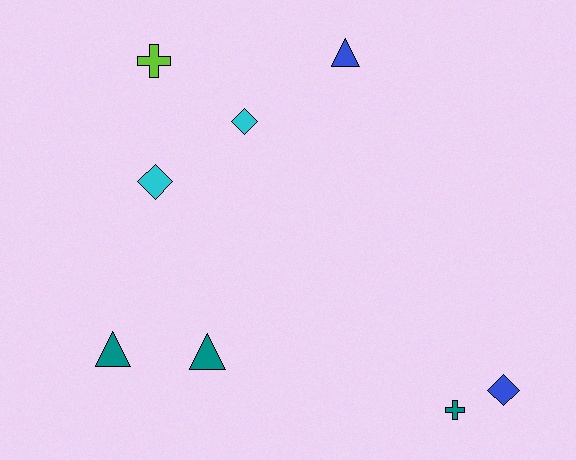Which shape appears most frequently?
Triangle, with 3 objects.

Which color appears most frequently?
Teal, with 3 objects.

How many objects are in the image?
There are 8 objects.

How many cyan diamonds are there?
There are 2 cyan diamonds.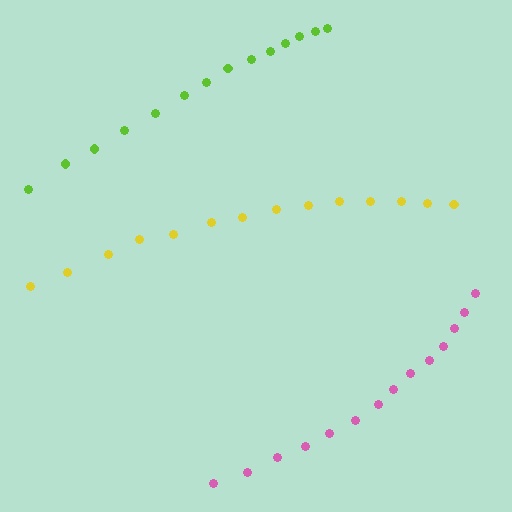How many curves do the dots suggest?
There are 3 distinct paths.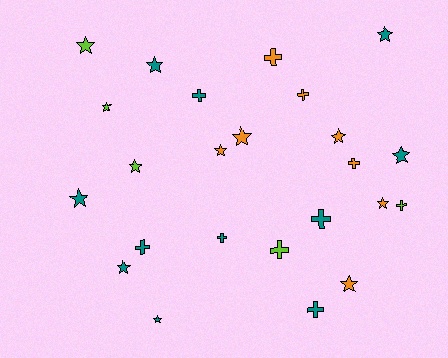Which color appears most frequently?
Teal, with 11 objects.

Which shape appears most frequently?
Star, with 14 objects.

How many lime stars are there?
There are 3 lime stars.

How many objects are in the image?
There are 24 objects.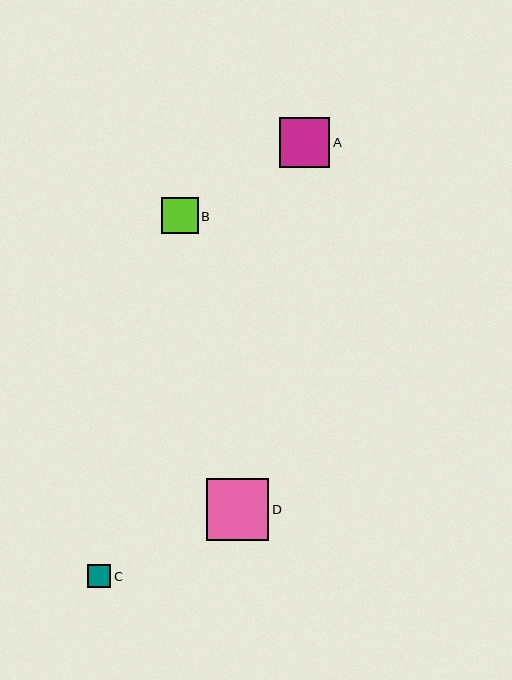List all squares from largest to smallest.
From largest to smallest: D, A, B, C.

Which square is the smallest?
Square C is the smallest with a size of approximately 23 pixels.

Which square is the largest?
Square D is the largest with a size of approximately 62 pixels.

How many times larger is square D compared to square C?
Square D is approximately 2.7 times the size of square C.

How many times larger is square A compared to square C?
Square A is approximately 2.1 times the size of square C.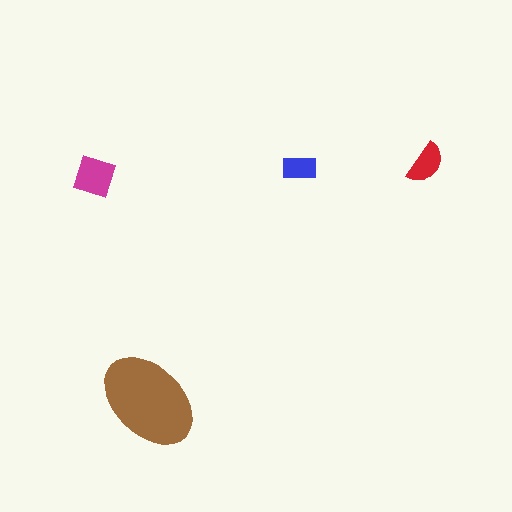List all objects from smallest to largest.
The blue rectangle, the red semicircle, the magenta square, the brown ellipse.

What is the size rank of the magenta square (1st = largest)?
2nd.